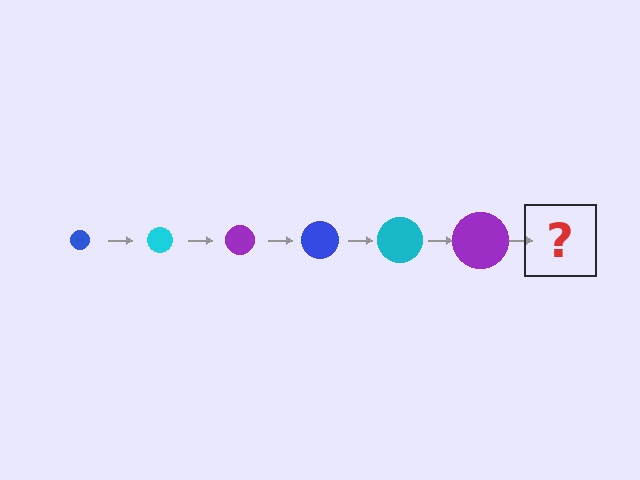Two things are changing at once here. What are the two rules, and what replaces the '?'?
The two rules are that the circle grows larger each step and the color cycles through blue, cyan, and purple. The '?' should be a blue circle, larger than the previous one.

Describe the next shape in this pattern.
It should be a blue circle, larger than the previous one.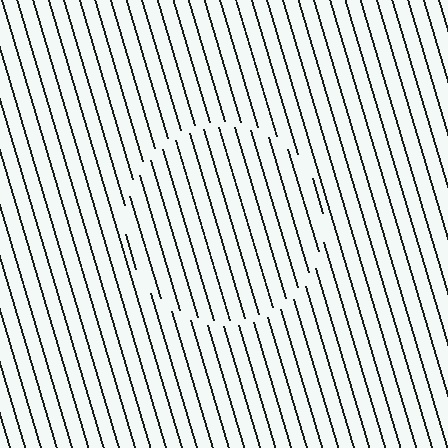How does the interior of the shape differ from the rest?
The interior of the shape contains the same grating, shifted by half a period — the contour is defined by the phase discontinuity where line-ends from the inner and outer gratings abut.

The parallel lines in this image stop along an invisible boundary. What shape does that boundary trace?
An illusory circle. The interior of the shape contains the same grating, shifted by half a period — the contour is defined by the phase discontinuity where line-ends from the inner and outer gratings abut.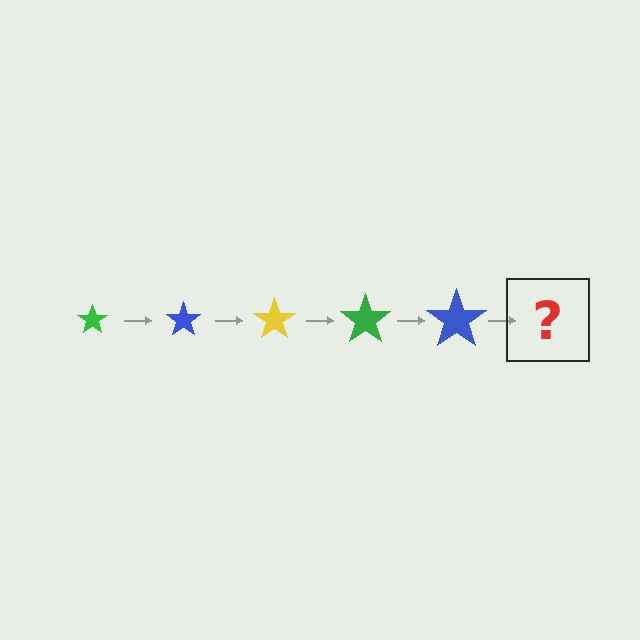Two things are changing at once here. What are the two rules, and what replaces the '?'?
The two rules are that the star grows larger each step and the color cycles through green, blue, and yellow. The '?' should be a yellow star, larger than the previous one.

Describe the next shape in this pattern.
It should be a yellow star, larger than the previous one.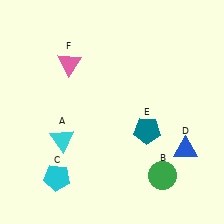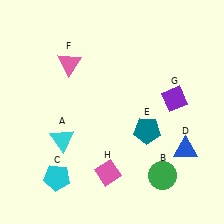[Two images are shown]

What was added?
A purple diamond (G), a pink diamond (H) were added in Image 2.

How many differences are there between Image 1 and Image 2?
There are 2 differences between the two images.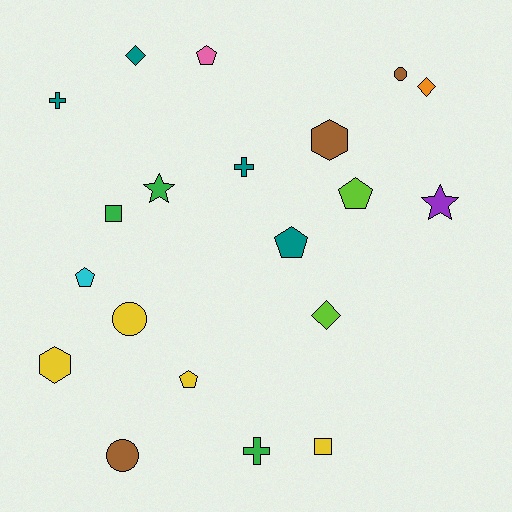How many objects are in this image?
There are 20 objects.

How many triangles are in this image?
There are no triangles.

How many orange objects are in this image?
There is 1 orange object.